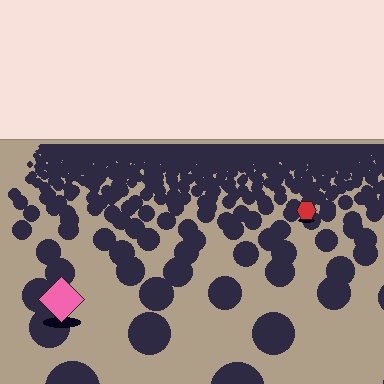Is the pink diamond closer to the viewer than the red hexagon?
Yes. The pink diamond is closer — you can tell from the texture gradient: the ground texture is coarser near it.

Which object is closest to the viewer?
The pink diamond is closest. The texture marks near it are larger and more spread out.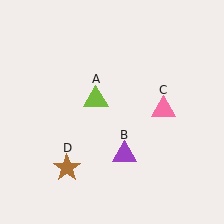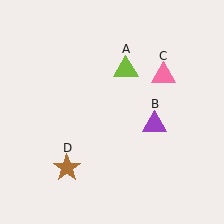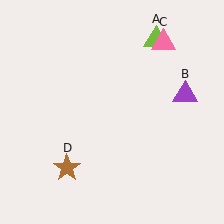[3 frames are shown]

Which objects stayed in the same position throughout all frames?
Brown star (object D) remained stationary.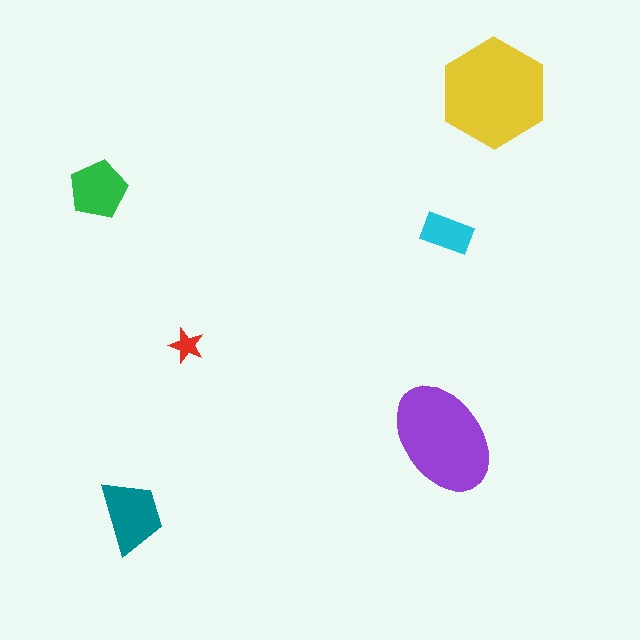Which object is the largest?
The yellow hexagon.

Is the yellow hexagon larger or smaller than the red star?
Larger.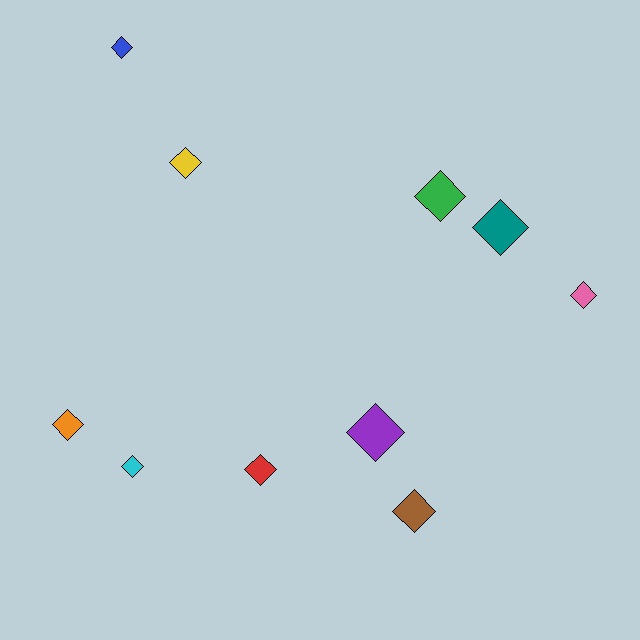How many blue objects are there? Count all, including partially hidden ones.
There is 1 blue object.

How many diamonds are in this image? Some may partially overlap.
There are 10 diamonds.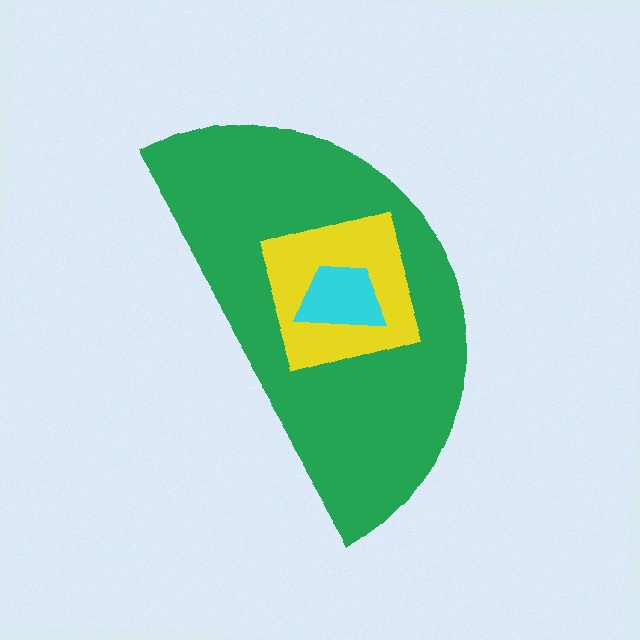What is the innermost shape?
The cyan trapezoid.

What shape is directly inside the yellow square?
The cyan trapezoid.